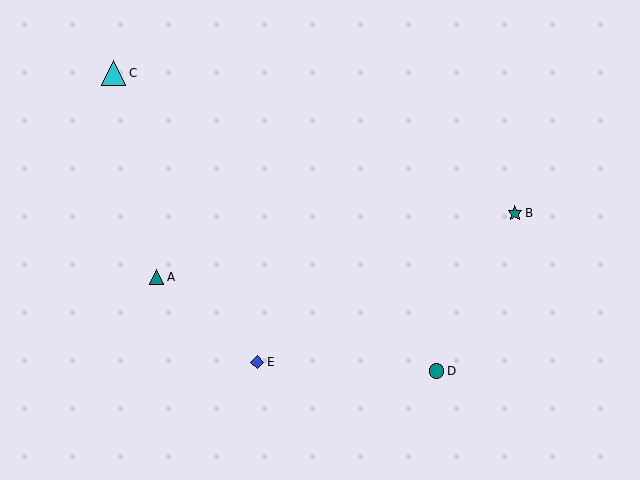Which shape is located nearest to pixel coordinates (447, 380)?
The teal circle (labeled D) at (436, 371) is nearest to that location.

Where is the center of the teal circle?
The center of the teal circle is at (436, 371).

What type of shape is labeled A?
Shape A is a teal triangle.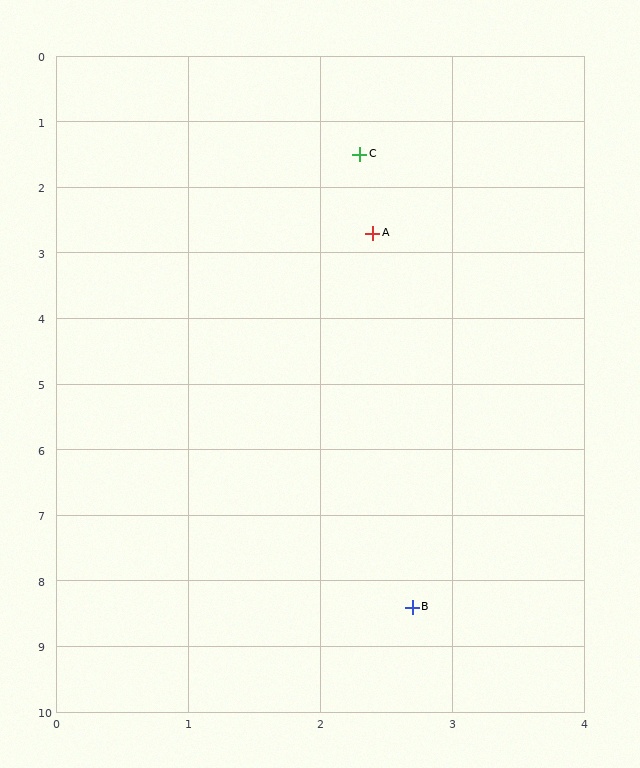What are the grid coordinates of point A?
Point A is at approximately (2.4, 2.7).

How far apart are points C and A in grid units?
Points C and A are about 1.2 grid units apart.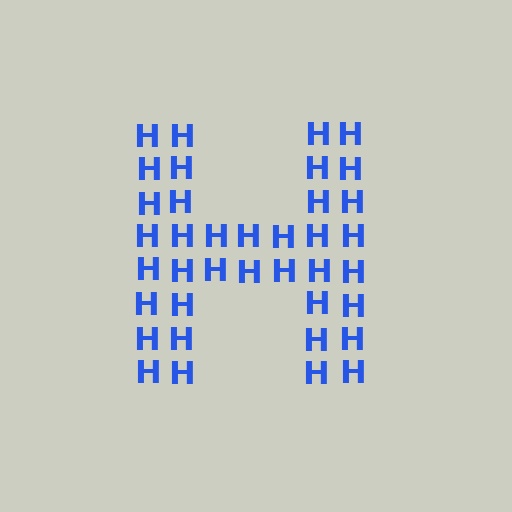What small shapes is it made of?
It is made of small letter H's.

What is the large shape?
The large shape is the letter H.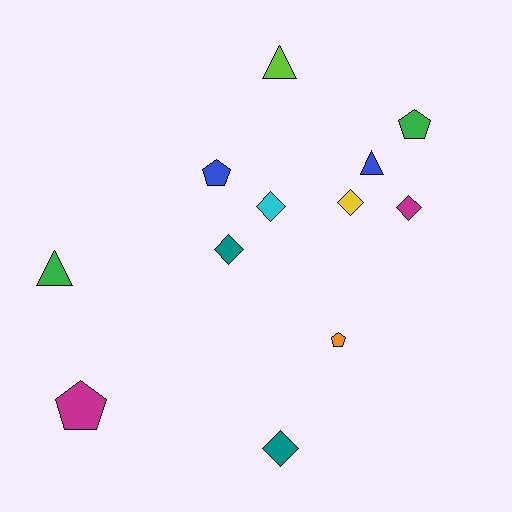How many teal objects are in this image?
There are 2 teal objects.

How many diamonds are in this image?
There are 5 diamonds.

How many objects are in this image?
There are 12 objects.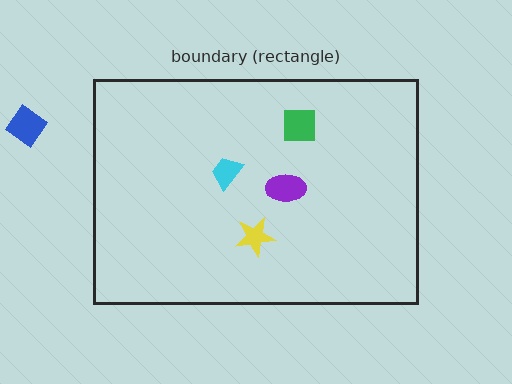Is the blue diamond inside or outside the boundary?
Outside.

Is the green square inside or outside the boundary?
Inside.